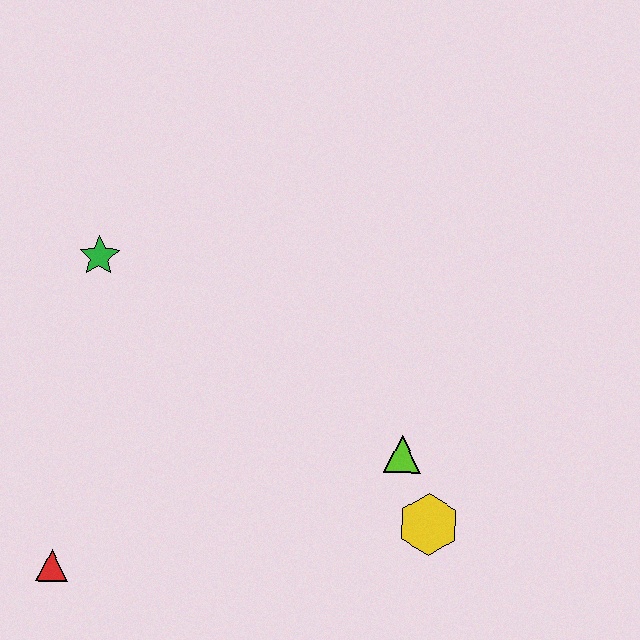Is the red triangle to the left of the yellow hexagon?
Yes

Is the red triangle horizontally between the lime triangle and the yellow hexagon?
No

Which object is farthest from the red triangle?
The yellow hexagon is farthest from the red triangle.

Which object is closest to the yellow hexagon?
The lime triangle is closest to the yellow hexagon.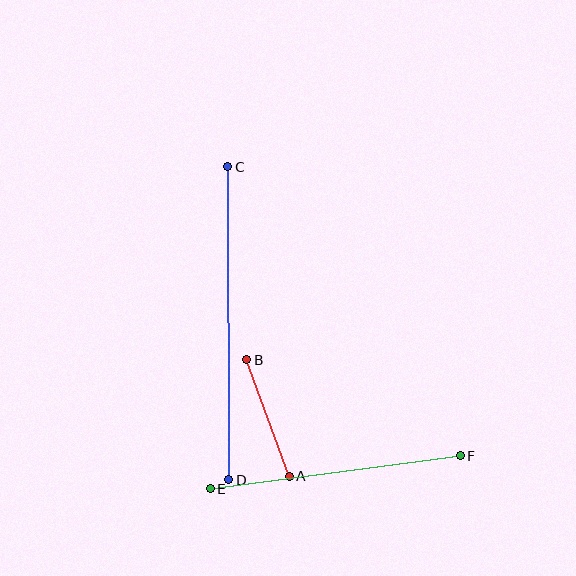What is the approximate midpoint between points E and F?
The midpoint is at approximately (335, 472) pixels.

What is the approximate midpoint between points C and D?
The midpoint is at approximately (228, 323) pixels.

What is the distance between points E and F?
The distance is approximately 252 pixels.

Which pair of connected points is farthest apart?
Points C and D are farthest apart.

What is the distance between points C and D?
The distance is approximately 313 pixels.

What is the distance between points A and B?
The distance is approximately 124 pixels.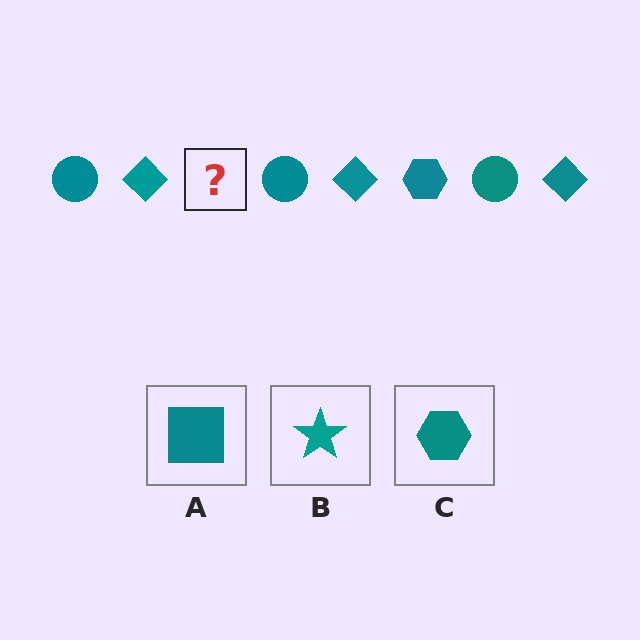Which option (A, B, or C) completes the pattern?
C.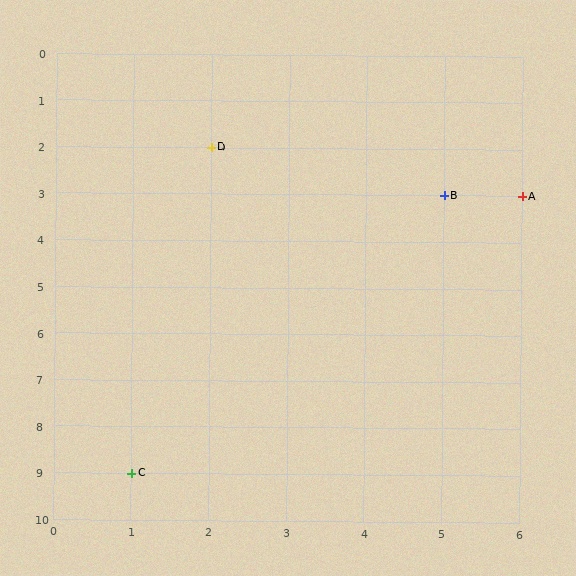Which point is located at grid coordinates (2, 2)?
Point D is at (2, 2).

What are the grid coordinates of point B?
Point B is at grid coordinates (5, 3).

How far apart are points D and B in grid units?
Points D and B are 3 columns and 1 row apart (about 3.2 grid units diagonally).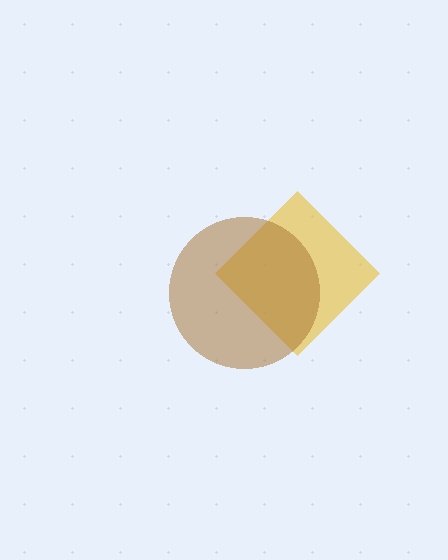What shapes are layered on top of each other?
The layered shapes are: a yellow diamond, a brown circle.